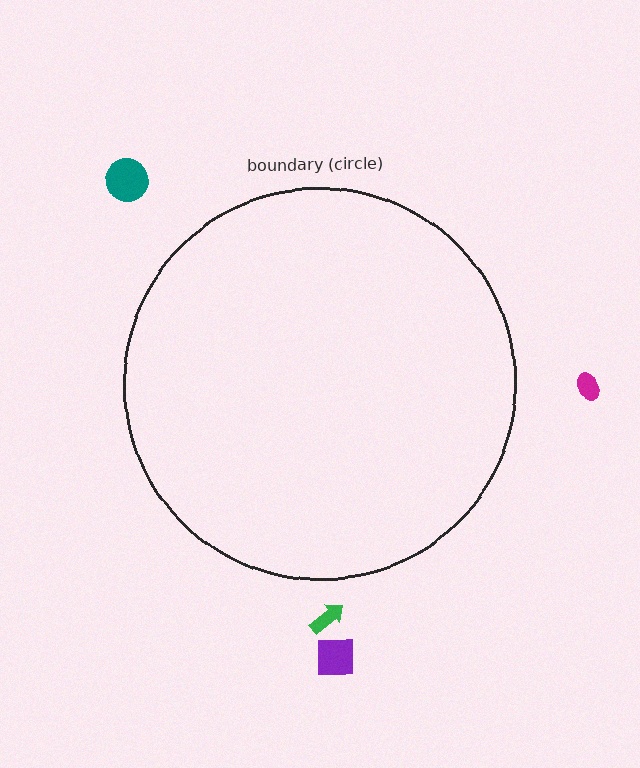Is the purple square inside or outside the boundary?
Outside.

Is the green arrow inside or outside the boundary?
Outside.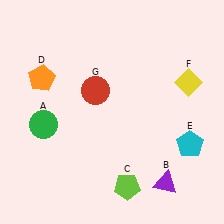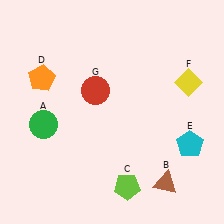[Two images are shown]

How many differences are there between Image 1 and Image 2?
There is 1 difference between the two images.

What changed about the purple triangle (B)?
In Image 1, B is purple. In Image 2, it changed to brown.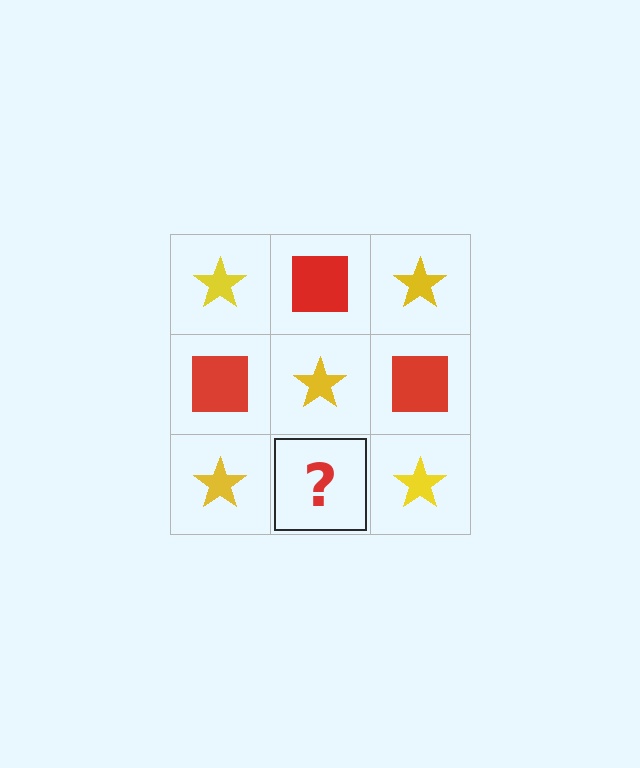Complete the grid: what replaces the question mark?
The question mark should be replaced with a red square.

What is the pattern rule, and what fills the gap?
The rule is that it alternates yellow star and red square in a checkerboard pattern. The gap should be filled with a red square.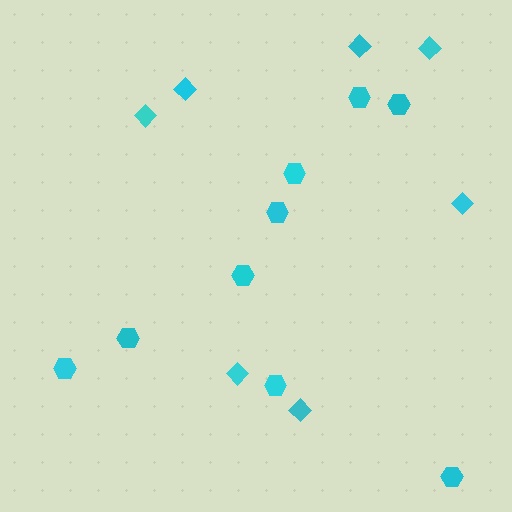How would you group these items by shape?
There are 2 groups: one group of diamonds (7) and one group of hexagons (9).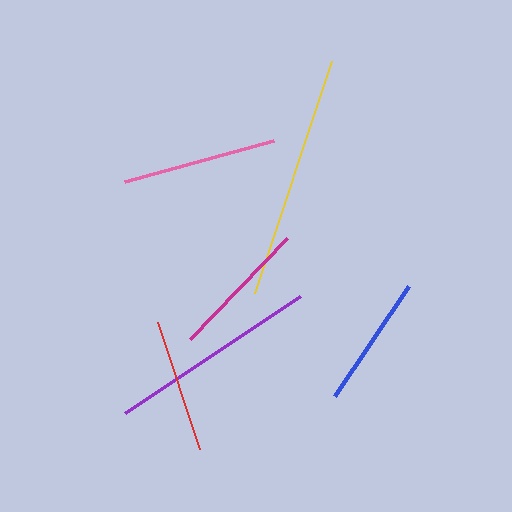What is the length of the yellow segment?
The yellow segment is approximately 244 pixels long.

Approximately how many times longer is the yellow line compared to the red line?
The yellow line is approximately 1.8 times the length of the red line.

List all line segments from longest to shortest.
From longest to shortest: yellow, purple, pink, magenta, red, blue.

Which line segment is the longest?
The yellow line is the longest at approximately 244 pixels.